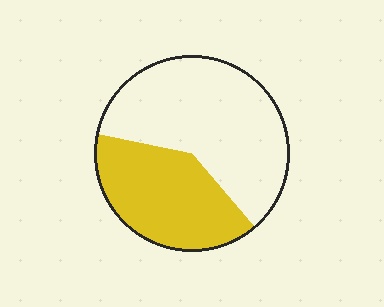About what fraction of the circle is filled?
About two fifths (2/5).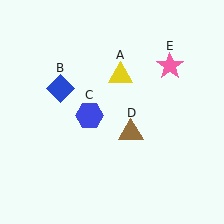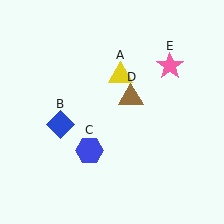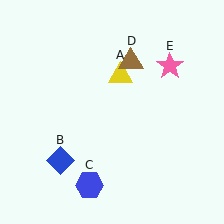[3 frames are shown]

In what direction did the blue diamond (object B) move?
The blue diamond (object B) moved down.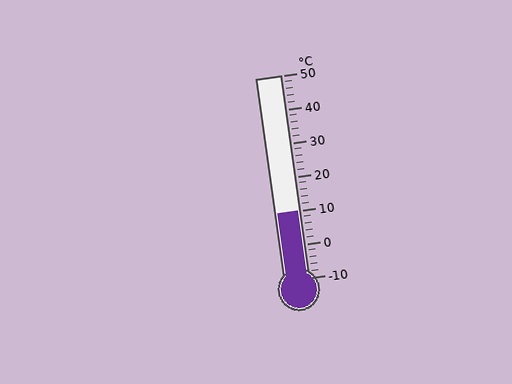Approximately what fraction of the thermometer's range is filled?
The thermometer is filled to approximately 35% of its range.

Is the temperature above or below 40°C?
The temperature is below 40°C.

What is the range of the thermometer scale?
The thermometer scale ranges from -10°C to 50°C.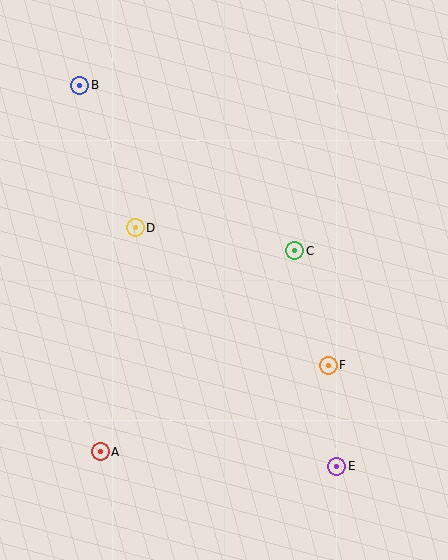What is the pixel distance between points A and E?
The distance between A and E is 237 pixels.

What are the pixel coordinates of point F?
Point F is at (328, 365).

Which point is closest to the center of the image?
Point C at (295, 251) is closest to the center.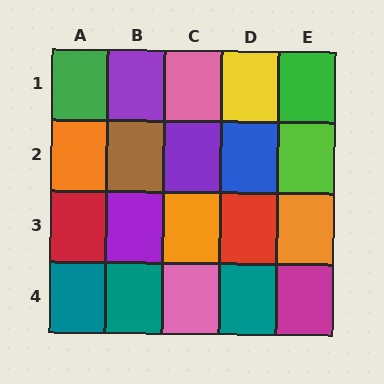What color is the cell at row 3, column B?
Purple.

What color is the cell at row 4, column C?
Pink.